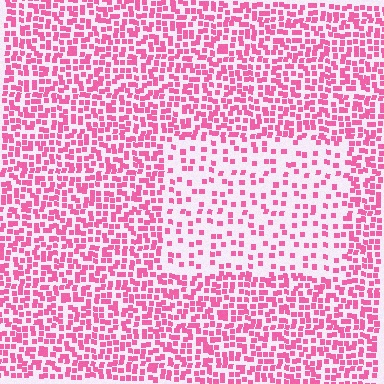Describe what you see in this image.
The image contains small pink elements arranged at two different densities. A rectangle-shaped region is visible where the elements are less densely packed than the surrounding area.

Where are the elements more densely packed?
The elements are more densely packed outside the rectangle boundary.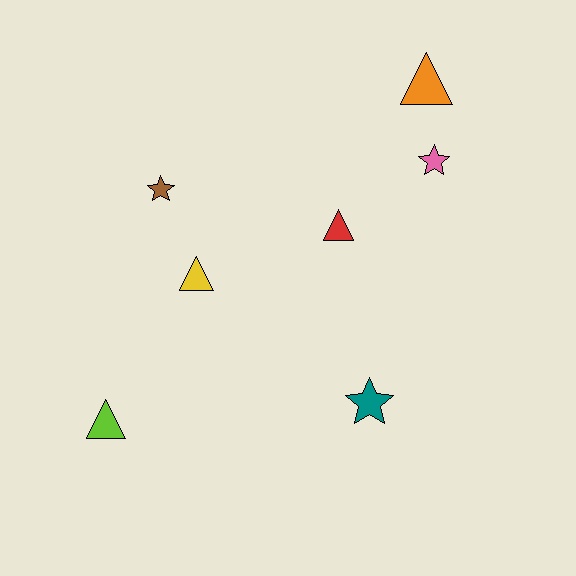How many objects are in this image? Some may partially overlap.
There are 7 objects.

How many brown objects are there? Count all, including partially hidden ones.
There is 1 brown object.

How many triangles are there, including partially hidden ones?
There are 4 triangles.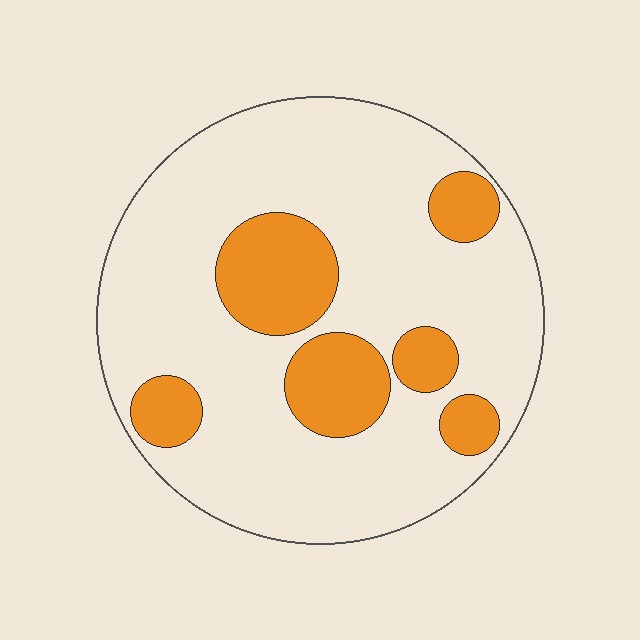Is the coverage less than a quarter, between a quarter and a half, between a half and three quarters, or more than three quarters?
Less than a quarter.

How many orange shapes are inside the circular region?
6.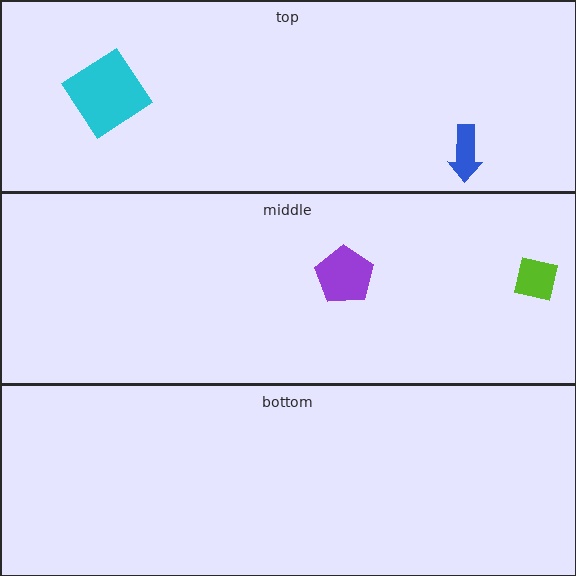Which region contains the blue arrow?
The top region.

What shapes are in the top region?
The cyan diamond, the blue arrow.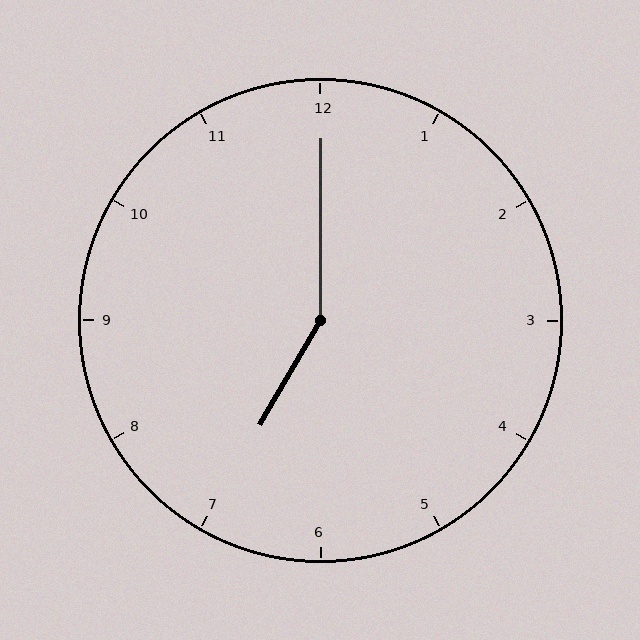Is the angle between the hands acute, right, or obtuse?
It is obtuse.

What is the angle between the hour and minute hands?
Approximately 150 degrees.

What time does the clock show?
7:00.